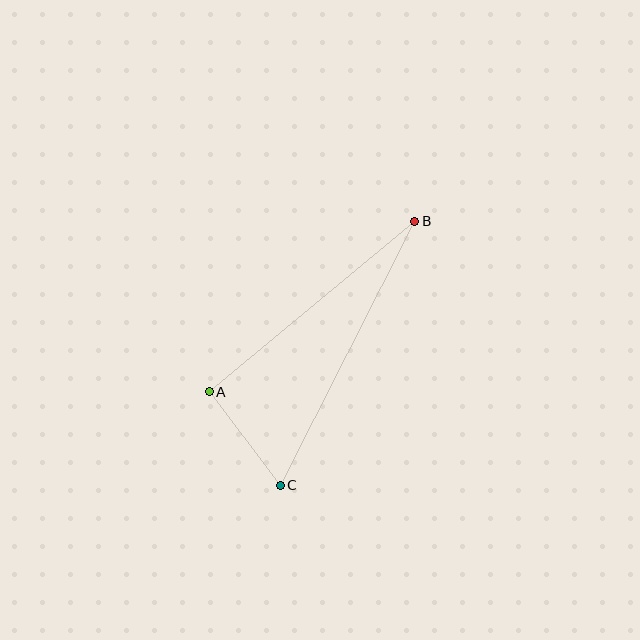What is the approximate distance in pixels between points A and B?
The distance between A and B is approximately 267 pixels.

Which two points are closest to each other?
Points A and C are closest to each other.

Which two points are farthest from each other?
Points B and C are farthest from each other.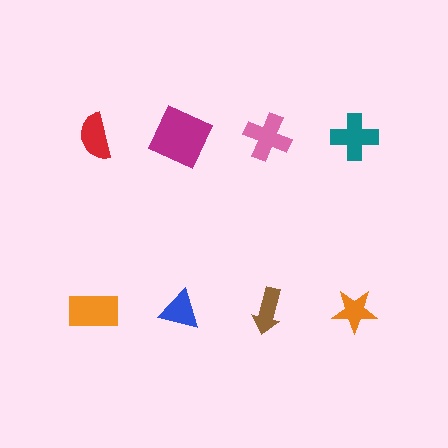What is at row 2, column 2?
A blue triangle.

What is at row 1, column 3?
A pink cross.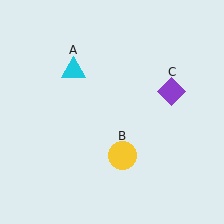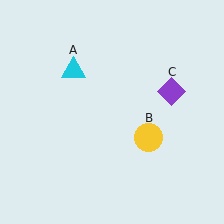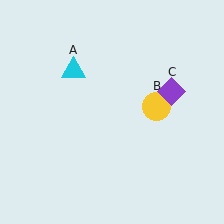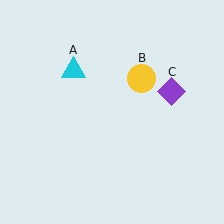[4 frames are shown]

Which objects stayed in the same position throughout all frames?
Cyan triangle (object A) and purple diamond (object C) remained stationary.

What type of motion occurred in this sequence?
The yellow circle (object B) rotated counterclockwise around the center of the scene.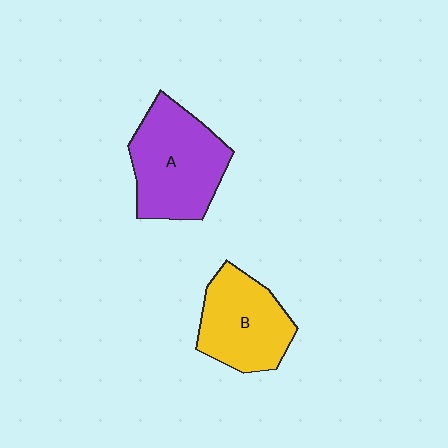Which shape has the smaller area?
Shape B (yellow).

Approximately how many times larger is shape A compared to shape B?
Approximately 1.2 times.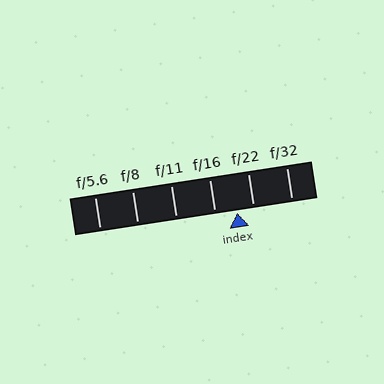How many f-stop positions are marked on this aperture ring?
There are 6 f-stop positions marked.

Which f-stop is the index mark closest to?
The index mark is closest to f/22.